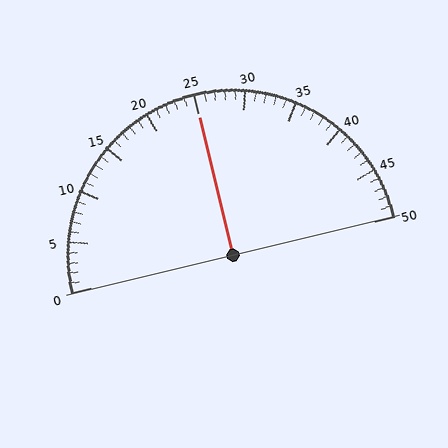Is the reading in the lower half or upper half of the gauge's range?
The reading is in the upper half of the range (0 to 50).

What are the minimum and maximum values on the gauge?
The gauge ranges from 0 to 50.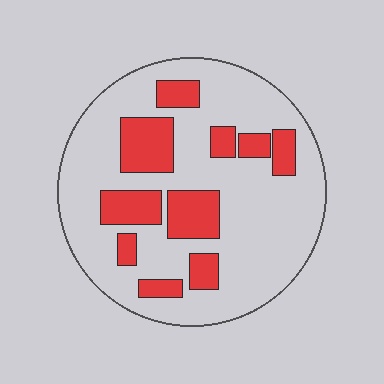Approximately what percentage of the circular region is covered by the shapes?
Approximately 25%.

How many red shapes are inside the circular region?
10.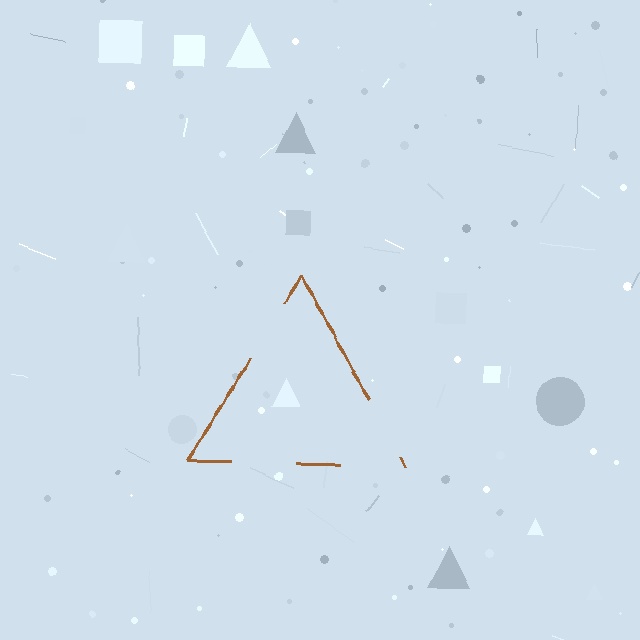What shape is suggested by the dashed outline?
The dashed outline suggests a triangle.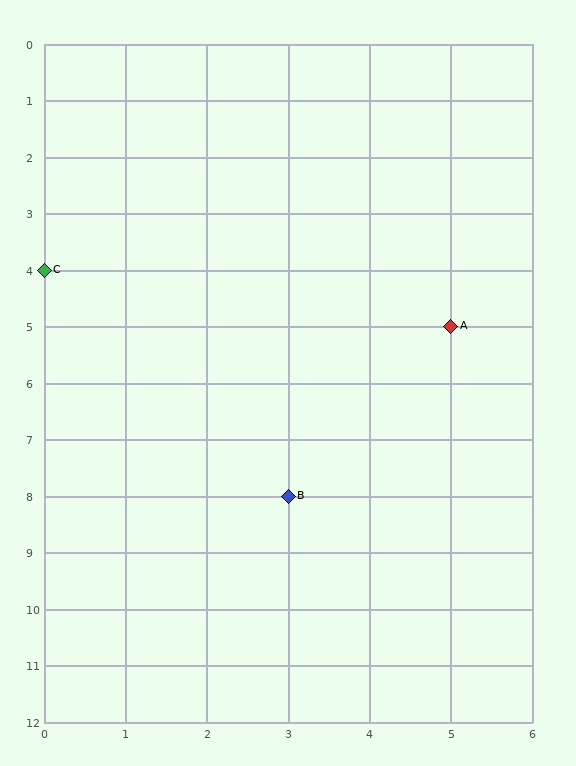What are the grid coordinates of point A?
Point A is at grid coordinates (5, 5).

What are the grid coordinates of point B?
Point B is at grid coordinates (3, 8).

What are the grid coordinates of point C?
Point C is at grid coordinates (0, 4).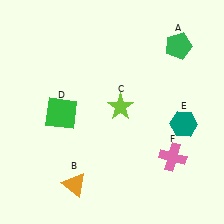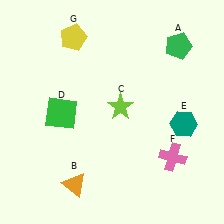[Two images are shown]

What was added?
A yellow pentagon (G) was added in Image 2.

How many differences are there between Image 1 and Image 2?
There is 1 difference between the two images.